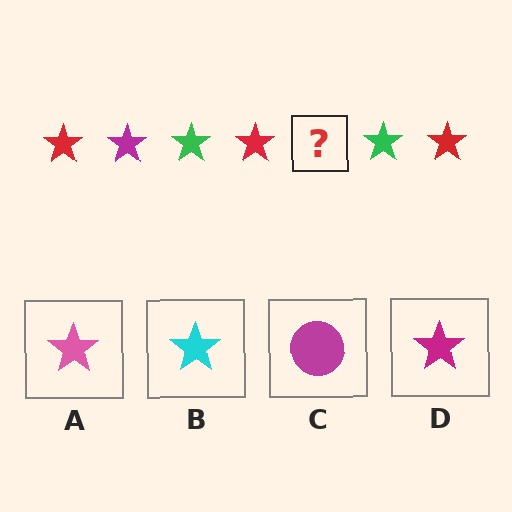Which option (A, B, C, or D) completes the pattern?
D.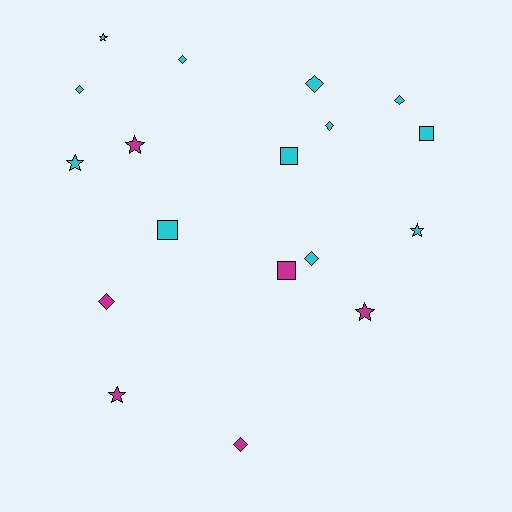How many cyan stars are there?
There are 3 cyan stars.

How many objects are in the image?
There are 18 objects.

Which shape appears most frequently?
Diamond, with 8 objects.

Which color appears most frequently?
Cyan, with 12 objects.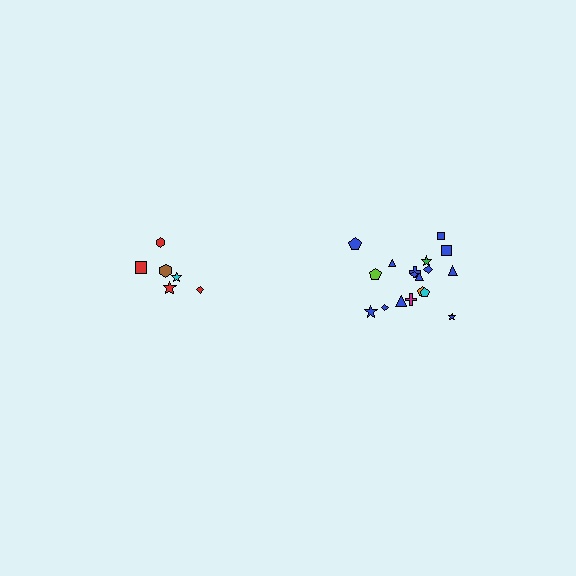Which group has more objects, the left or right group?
The right group.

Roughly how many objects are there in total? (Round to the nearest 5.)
Roughly 25 objects in total.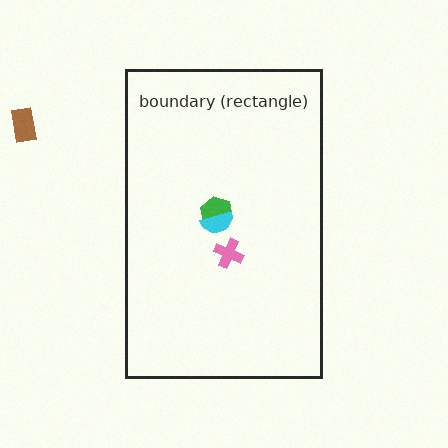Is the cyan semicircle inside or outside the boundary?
Inside.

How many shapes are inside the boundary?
3 inside, 1 outside.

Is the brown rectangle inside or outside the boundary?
Outside.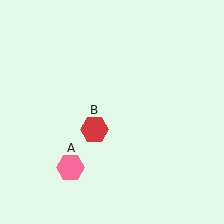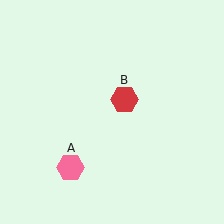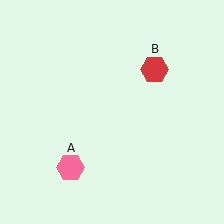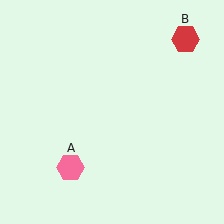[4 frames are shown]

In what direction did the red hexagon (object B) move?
The red hexagon (object B) moved up and to the right.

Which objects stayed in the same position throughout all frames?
Pink hexagon (object A) remained stationary.